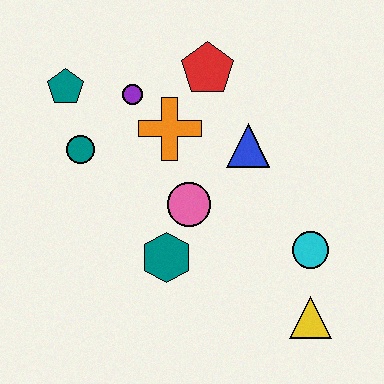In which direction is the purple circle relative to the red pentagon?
The purple circle is to the left of the red pentagon.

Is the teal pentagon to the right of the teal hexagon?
No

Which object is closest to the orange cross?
The purple circle is closest to the orange cross.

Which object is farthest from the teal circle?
The yellow triangle is farthest from the teal circle.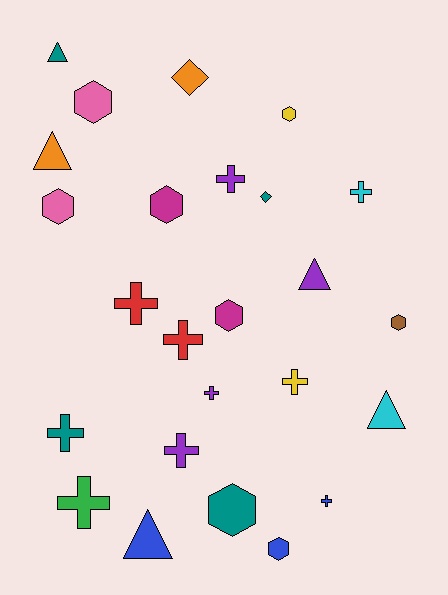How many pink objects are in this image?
There are 2 pink objects.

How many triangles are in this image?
There are 5 triangles.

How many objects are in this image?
There are 25 objects.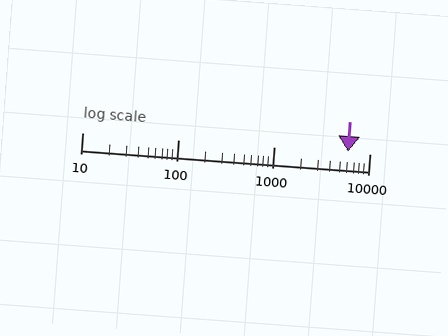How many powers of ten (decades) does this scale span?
The scale spans 3 decades, from 10 to 10000.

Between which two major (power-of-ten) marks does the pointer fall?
The pointer is between 1000 and 10000.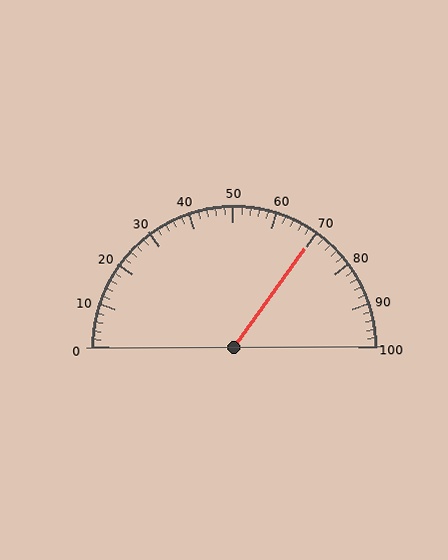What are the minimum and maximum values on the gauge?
The gauge ranges from 0 to 100.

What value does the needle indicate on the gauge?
The needle indicates approximately 70.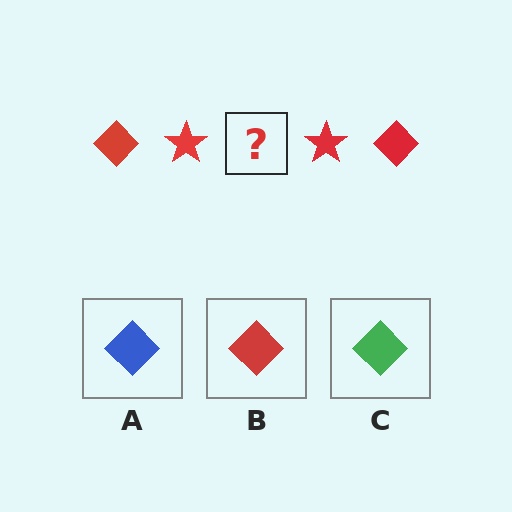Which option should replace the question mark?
Option B.